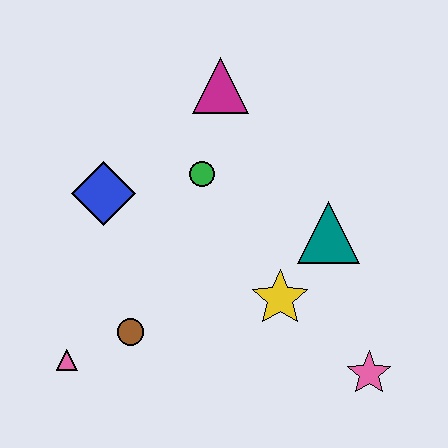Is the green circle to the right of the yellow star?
No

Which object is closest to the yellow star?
The teal triangle is closest to the yellow star.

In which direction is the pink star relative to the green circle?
The pink star is below the green circle.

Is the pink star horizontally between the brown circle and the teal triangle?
No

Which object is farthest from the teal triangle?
The pink triangle is farthest from the teal triangle.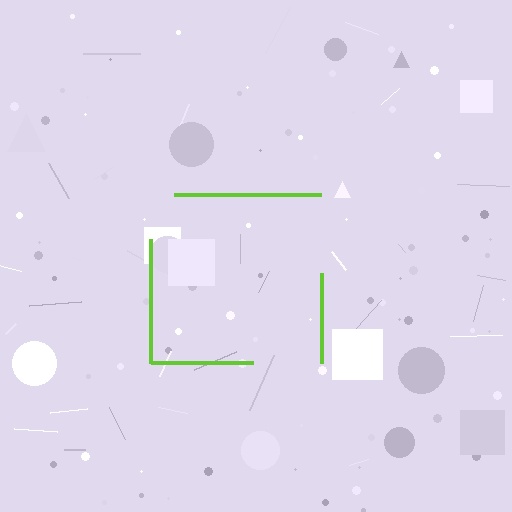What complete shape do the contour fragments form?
The contour fragments form a square.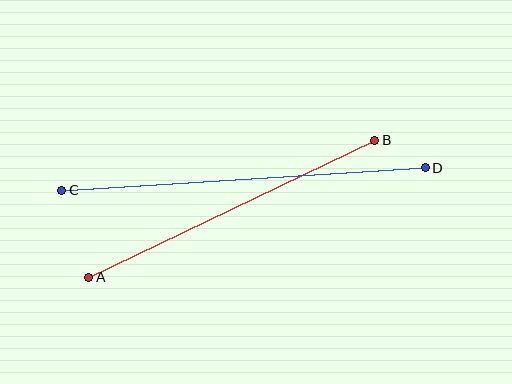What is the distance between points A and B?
The distance is approximately 317 pixels.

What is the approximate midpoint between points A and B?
The midpoint is at approximately (232, 209) pixels.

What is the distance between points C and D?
The distance is approximately 364 pixels.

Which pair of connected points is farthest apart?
Points C and D are farthest apart.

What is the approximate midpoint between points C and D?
The midpoint is at approximately (243, 179) pixels.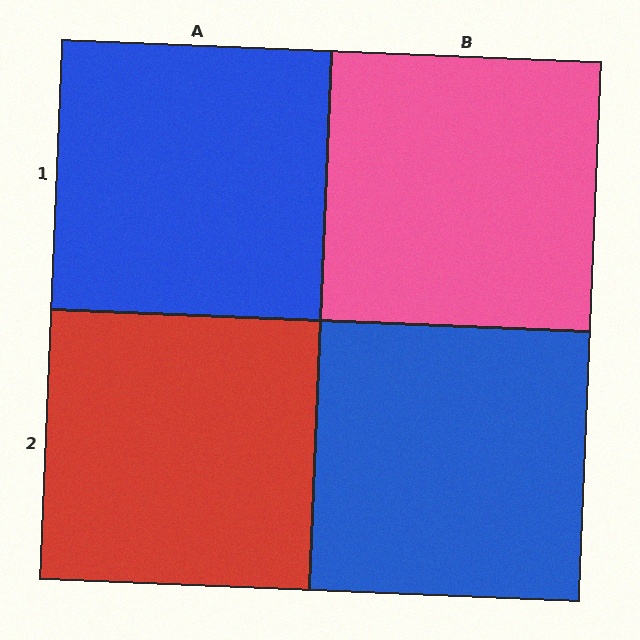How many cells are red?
1 cell is red.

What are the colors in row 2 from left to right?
Red, blue.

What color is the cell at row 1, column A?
Blue.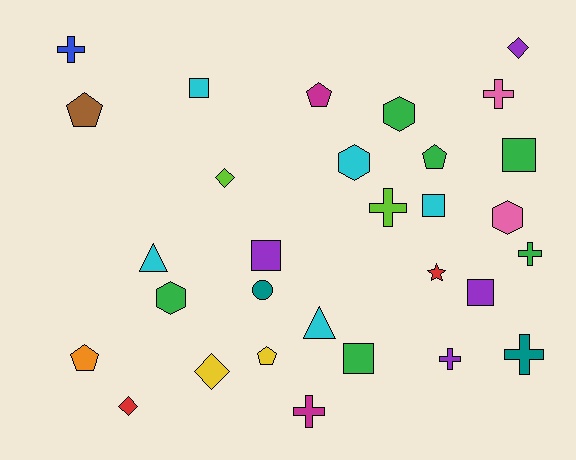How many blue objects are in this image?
There is 1 blue object.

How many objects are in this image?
There are 30 objects.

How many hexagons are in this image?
There are 4 hexagons.